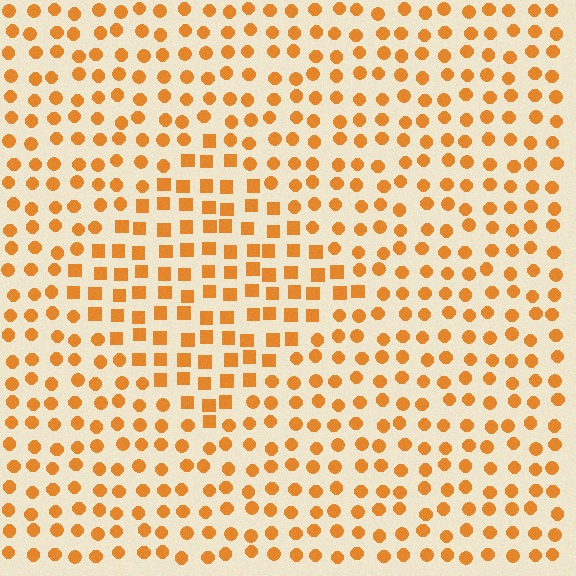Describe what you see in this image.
The image is filled with small orange elements arranged in a uniform grid. A diamond-shaped region contains squares, while the surrounding area contains circles. The boundary is defined purely by the change in element shape.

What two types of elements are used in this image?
The image uses squares inside the diamond region and circles outside it.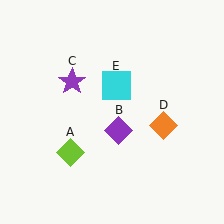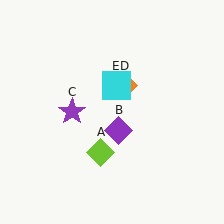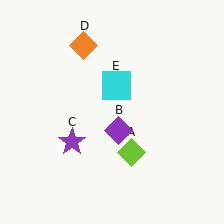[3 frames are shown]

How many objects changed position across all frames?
3 objects changed position: lime diamond (object A), purple star (object C), orange diamond (object D).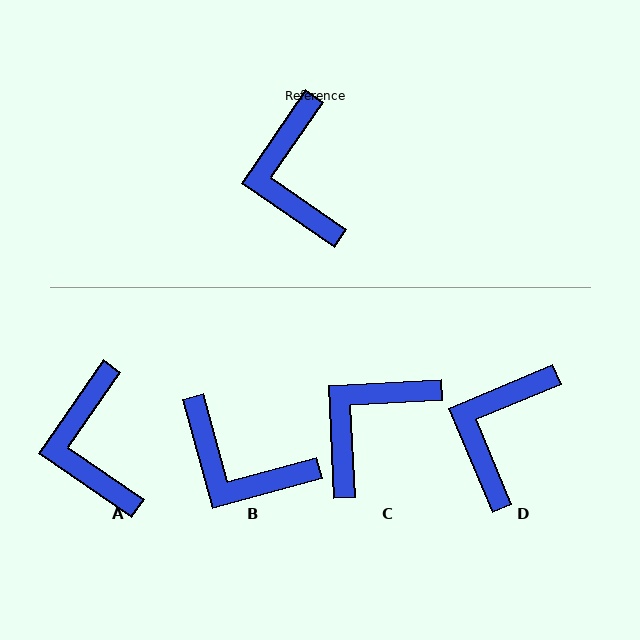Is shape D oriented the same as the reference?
No, it is off by about 33 degrees.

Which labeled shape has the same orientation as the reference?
A.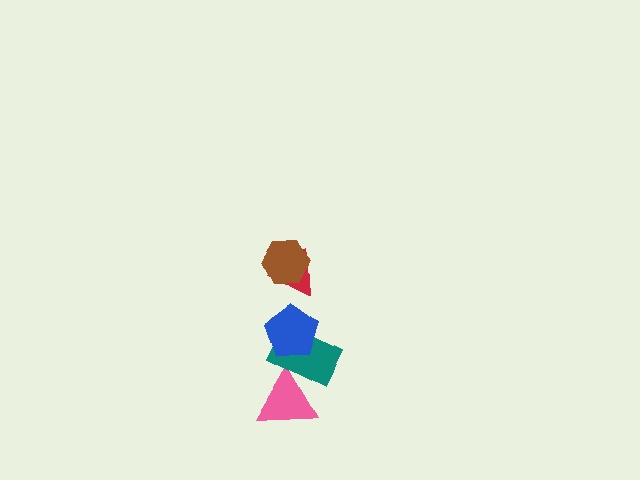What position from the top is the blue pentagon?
The blue pentagon is 3rd from the top.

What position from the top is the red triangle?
The red triangle is 2nd from the top.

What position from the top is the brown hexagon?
The brown hexagon is 1st from the top.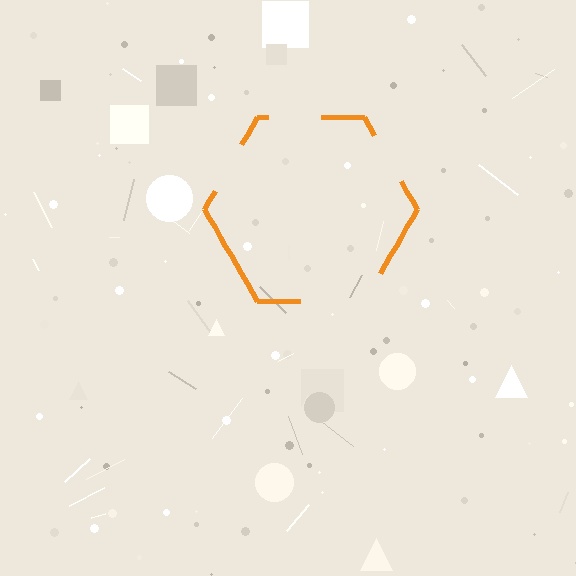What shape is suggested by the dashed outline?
The dashed outline suggests a hexagon.